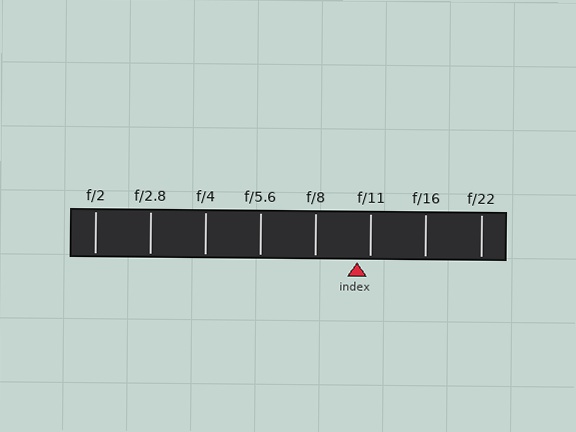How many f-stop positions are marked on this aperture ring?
There are 8 f-stop positions marked.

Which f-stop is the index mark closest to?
The index mark is closest to f/11.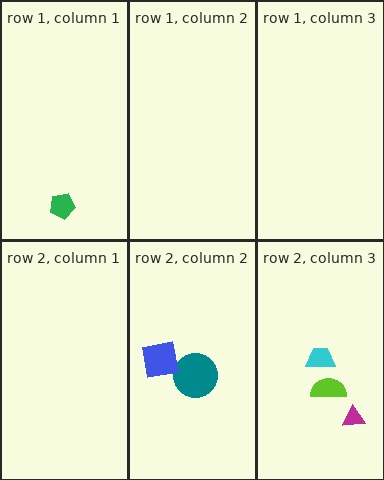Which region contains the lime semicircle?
The row 2, column 3 region.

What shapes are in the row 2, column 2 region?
The teal circle, the blue square.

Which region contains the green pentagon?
The row 1, column 1 region.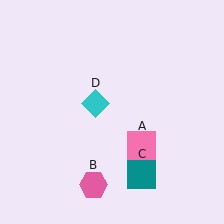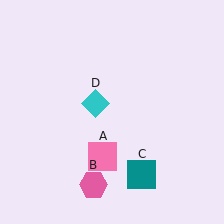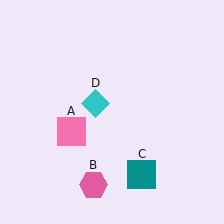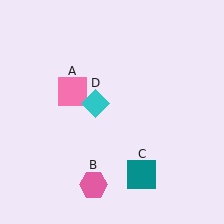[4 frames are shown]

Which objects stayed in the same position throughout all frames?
Pink hexagon (object B) and teal square (object C) and cyan diamond (object D) remained stationary.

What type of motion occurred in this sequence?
The pink square (object A) rotated clockwise around the center of the scene.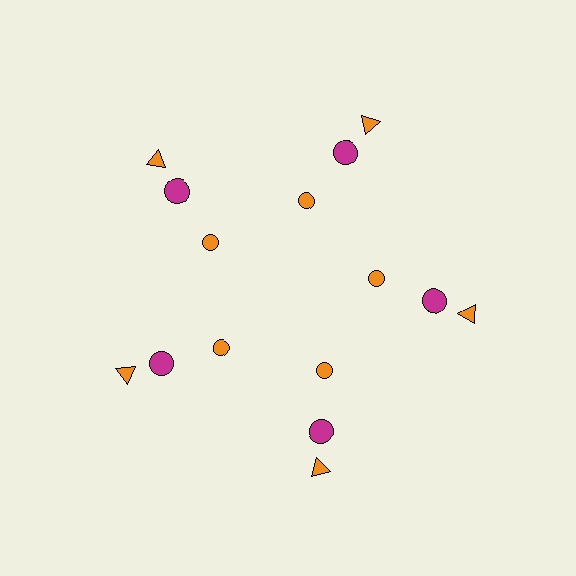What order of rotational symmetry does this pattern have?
This pattern has 5-fold rotational symmetry.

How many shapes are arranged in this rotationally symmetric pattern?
There are 15 shapes, arranged in 5 groups of 3.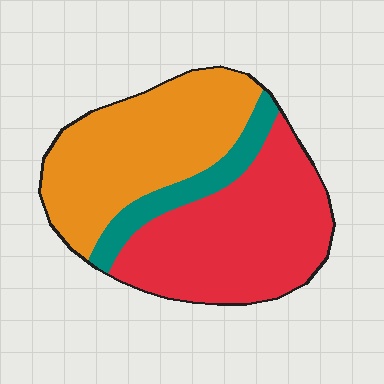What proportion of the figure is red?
Red takes up between a quarter and a half of the figure.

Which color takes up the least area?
Teal, at roughly 10%.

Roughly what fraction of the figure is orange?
Orange covers roughly 40% of the figure.